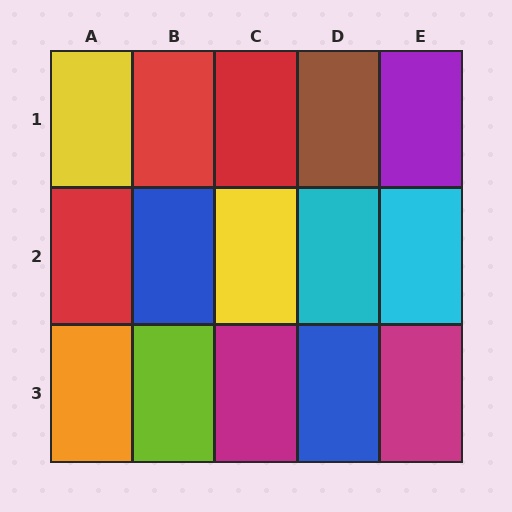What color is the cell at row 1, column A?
Yellow.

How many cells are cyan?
2 cells are cyan.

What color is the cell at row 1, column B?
Red.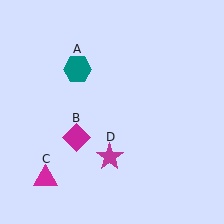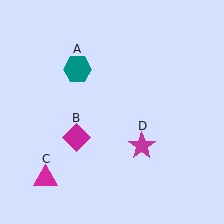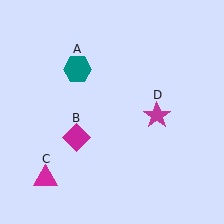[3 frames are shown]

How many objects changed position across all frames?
1 object changed position: magenta star (object D).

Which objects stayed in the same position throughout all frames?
Teal hexagon (object A) and magenta diamond (object B) and magenta triangle (object C) remained stationary.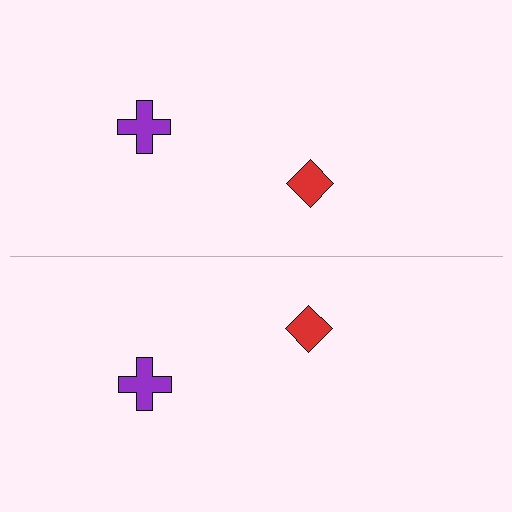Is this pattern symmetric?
Yes, this pattern has bilateral (reflection) symmetry.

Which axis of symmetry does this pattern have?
The pattern has a horizontal axis of symmetry running through the center of the image.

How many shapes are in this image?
There are 4 shapes in this image.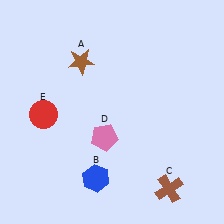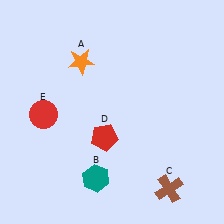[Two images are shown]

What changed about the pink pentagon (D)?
In Image 1, D is pink. In Image 2, it changed to red.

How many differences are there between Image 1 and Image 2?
There are 3 differences between the two images.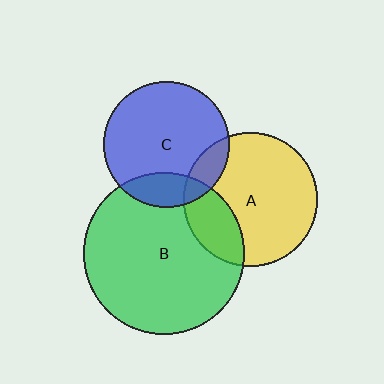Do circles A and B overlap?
Yes.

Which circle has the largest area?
Circle B (green).